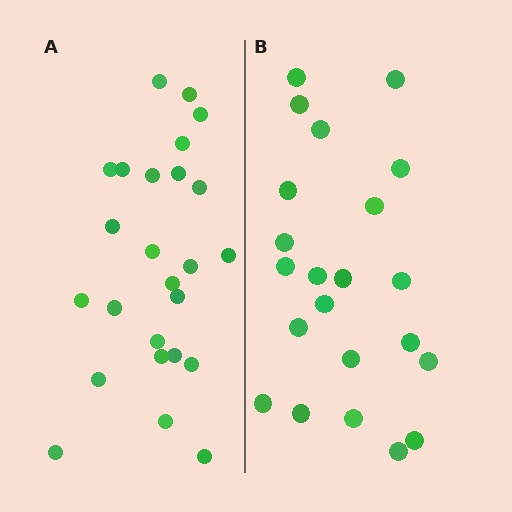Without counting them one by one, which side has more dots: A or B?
Region A (the left region) has more dots.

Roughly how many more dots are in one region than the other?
Region A has just a few more — roughly 2 or 3 more dots than region B.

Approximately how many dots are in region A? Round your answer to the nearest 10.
About 20 dots. (The exact count is 25, which rounds to 20.)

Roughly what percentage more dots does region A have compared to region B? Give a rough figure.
About 15% more.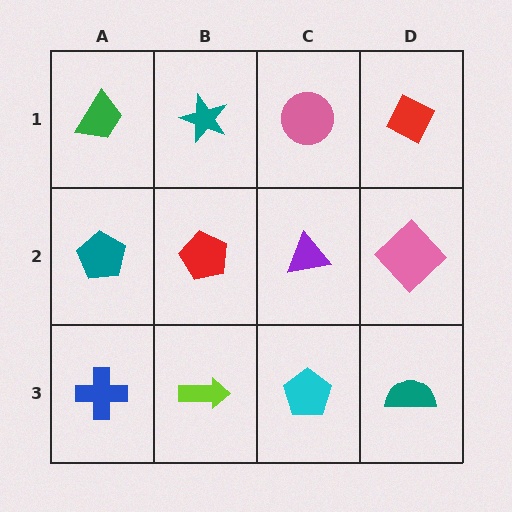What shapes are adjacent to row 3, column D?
A pink diamond (row 2, column D), a cyan pentagon (row 3, column C).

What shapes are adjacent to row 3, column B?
A red pentagon (row 2, column B), a blue cross (row 3, column A), a cyan pentagon (row 3, column C).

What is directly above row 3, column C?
A purple triangle.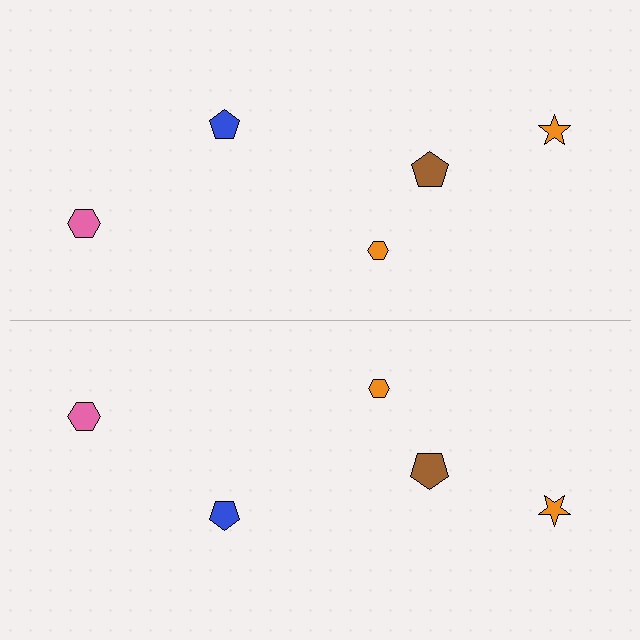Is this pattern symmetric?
Yes, this pattern has bilateral (reflection) symmetry.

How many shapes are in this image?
There are 10 shapes in this image.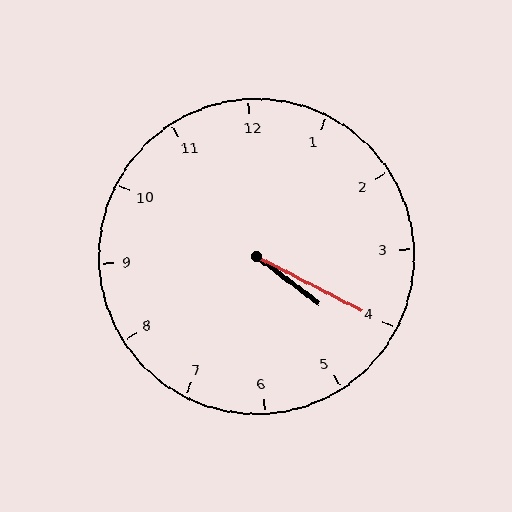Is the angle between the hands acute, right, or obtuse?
It is acute.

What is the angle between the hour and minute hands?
Approximately 10 degrees.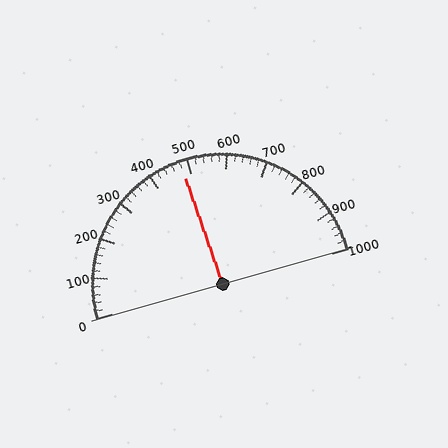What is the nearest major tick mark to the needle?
The nearest major tick mark is 500.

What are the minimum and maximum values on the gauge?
The gauge ranges from 0 to 1000.